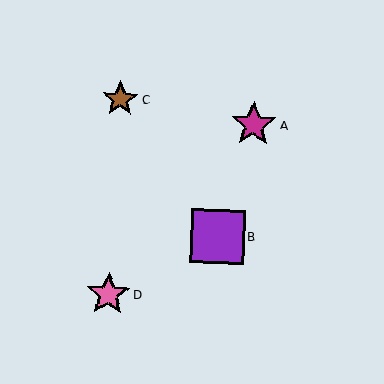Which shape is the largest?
The purple square (labeled B) is the largest.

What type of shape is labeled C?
Shape C is a brown star.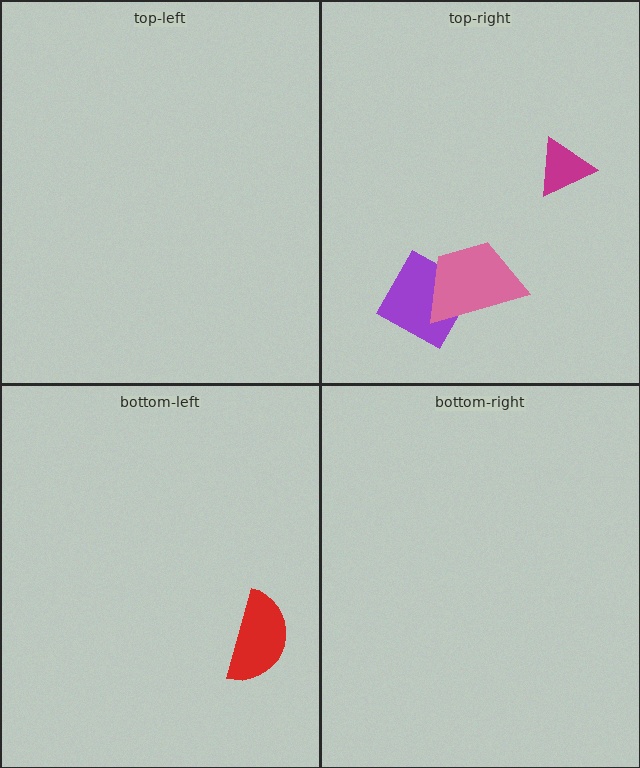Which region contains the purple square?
The top-right region.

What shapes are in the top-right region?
The purple square, the magenta triangle, the pink trapezoid.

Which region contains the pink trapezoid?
The top-right region.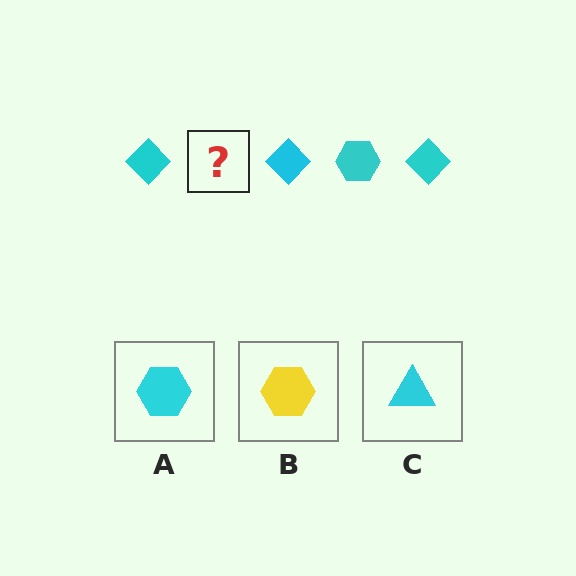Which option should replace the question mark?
Option A.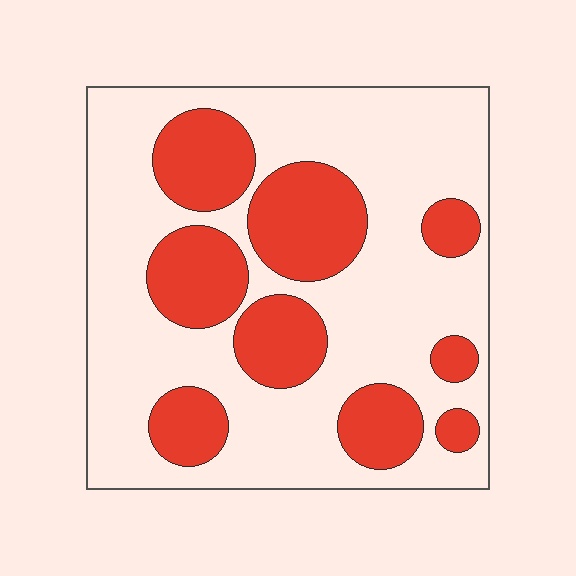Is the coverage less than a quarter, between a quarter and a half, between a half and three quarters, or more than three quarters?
Between a quarter and a half.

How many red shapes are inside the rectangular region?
9.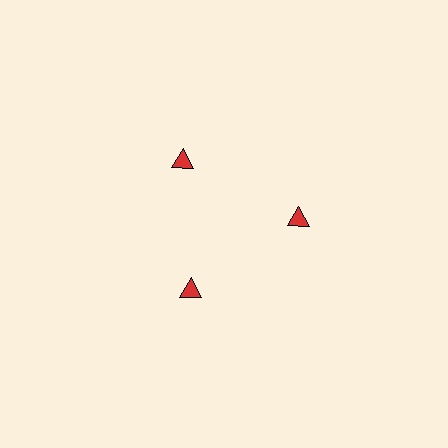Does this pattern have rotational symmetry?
Yes, this pattern has 3-fold rotational symmetry. It looks the same after rotating 120 degrees around the center.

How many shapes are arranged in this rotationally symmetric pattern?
There are 3 shapes, arranged in 3 groups of 1.